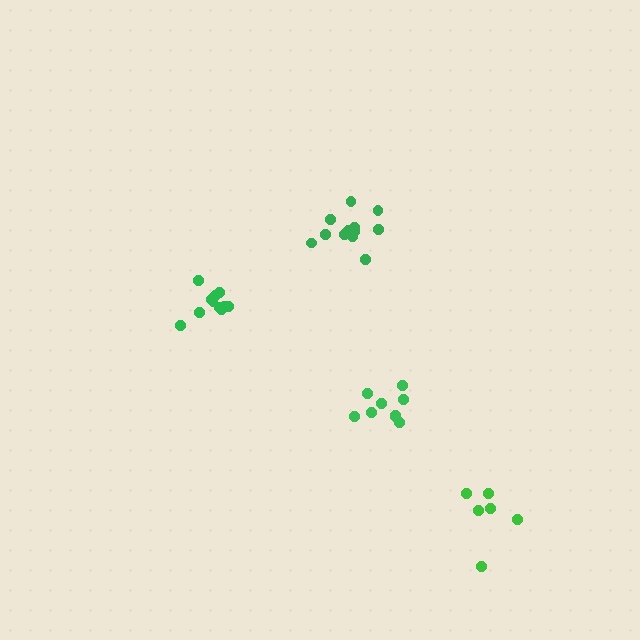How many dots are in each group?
Group 1: 12 dots, Group 2: 11 dots, Group 3: 9 dots, Group 4: 7 dots (39 total).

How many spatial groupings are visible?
There are 4 spatial groupings.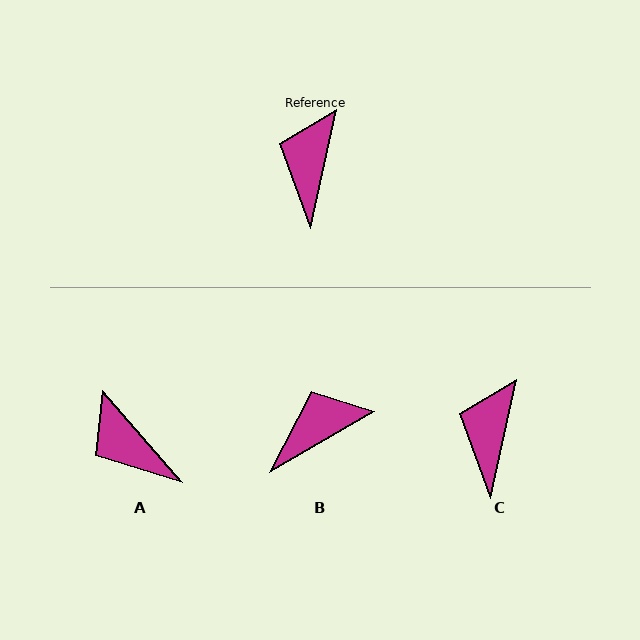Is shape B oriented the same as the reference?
No, it is off by about 48 degrees.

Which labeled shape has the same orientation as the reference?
C.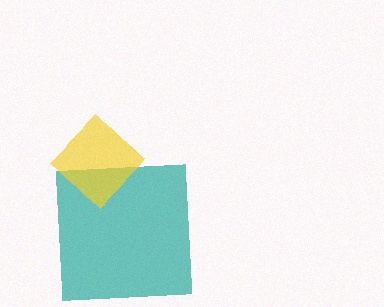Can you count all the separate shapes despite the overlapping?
Yes, there are 2 separate shapes.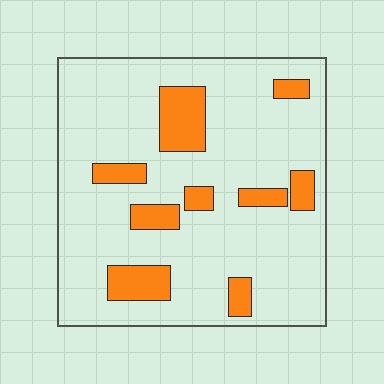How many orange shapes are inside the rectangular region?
9.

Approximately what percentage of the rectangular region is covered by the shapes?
Approximately 15%.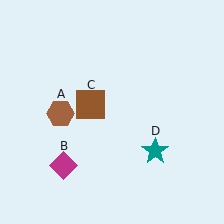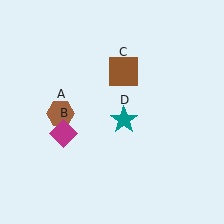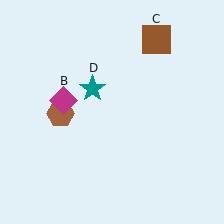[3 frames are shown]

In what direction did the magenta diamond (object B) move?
The magenta diamond (object B) moved up.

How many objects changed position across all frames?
3 objects changed position: magenta diamond (object B), brown square (object C), teal star (object D).